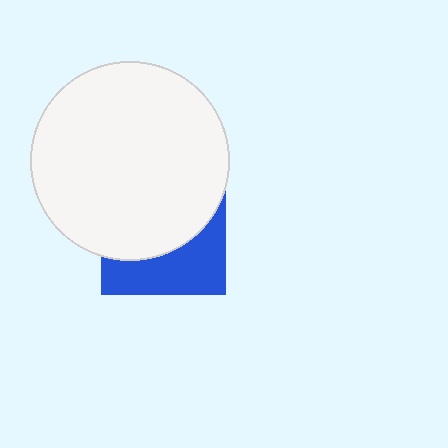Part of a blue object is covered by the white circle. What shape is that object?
It is a square.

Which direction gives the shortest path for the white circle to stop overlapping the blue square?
Moving up gives the shortest separation.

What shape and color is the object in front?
The object in front is a white circle.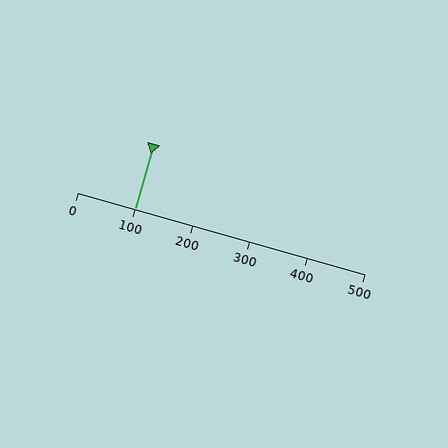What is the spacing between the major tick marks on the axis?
The major ticks are spaced 100 apart.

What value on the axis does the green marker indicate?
The marker indicates approximately 100.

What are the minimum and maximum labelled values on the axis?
The axis runs from 0 to 500.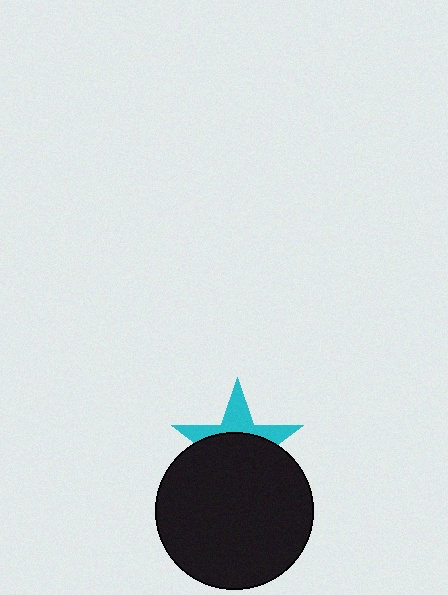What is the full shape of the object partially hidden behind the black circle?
The partially hidden object is a cyan star.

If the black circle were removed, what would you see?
You would see the complete cyan star.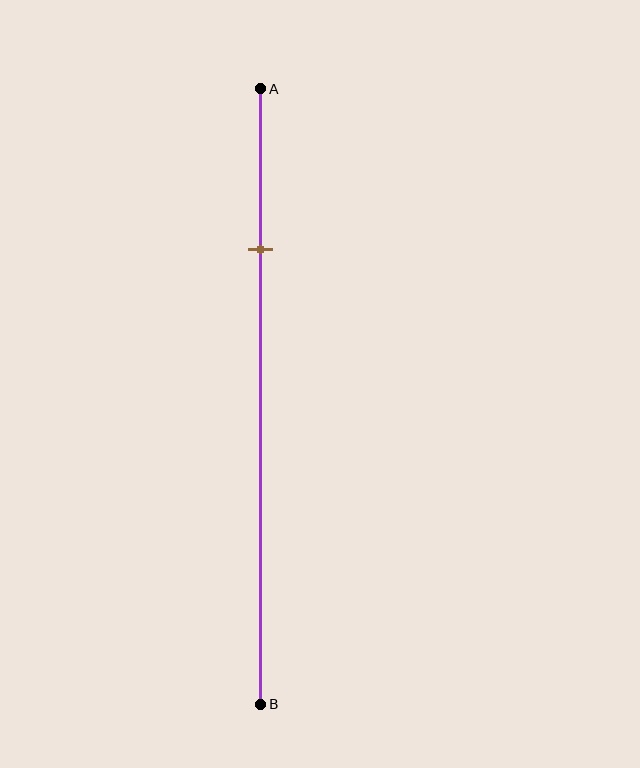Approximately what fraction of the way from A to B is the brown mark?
The brown mark is approximately 25% of the way from A to B.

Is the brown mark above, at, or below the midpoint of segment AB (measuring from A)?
The brown mark is above the midpoint of segment AB.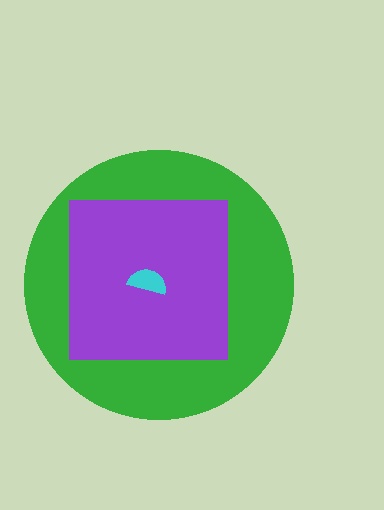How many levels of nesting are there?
3.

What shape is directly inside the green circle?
The purple square.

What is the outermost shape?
The green circle.